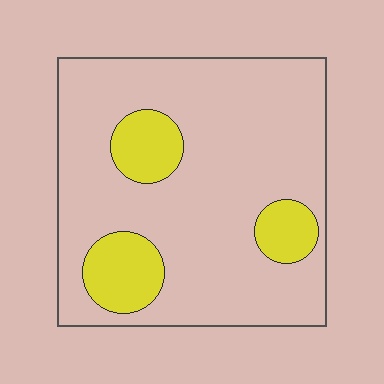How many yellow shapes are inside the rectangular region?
3.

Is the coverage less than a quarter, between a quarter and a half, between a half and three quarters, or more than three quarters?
Less than a quarter.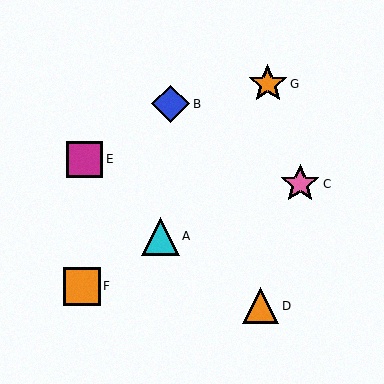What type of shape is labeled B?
Shape B is a blue diamond.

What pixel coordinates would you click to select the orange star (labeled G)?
Click at (268, 84) to select the orange star G.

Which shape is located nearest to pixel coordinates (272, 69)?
The orange star (labeled G) at (268, 84) is nearest to that location.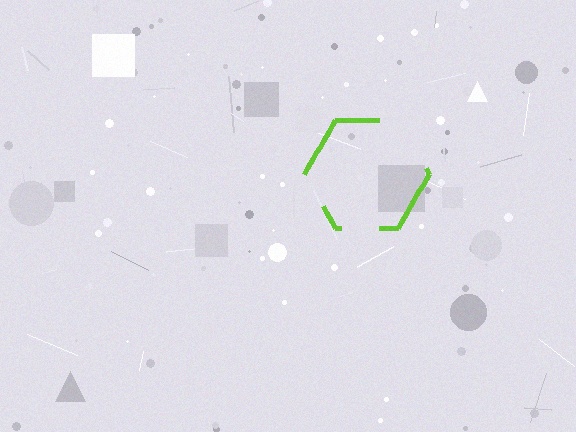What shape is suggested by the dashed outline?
The dashed outline suggests a hexagon.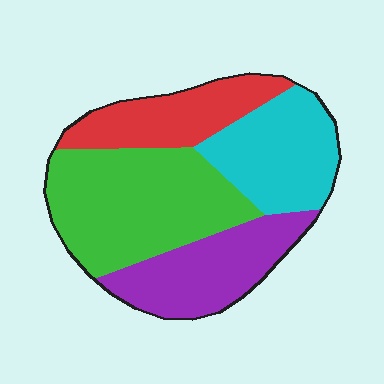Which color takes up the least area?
Red, at roughly 20%.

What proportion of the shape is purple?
Purple takes up about one fifth (1/5) of the shape.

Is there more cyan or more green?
Green.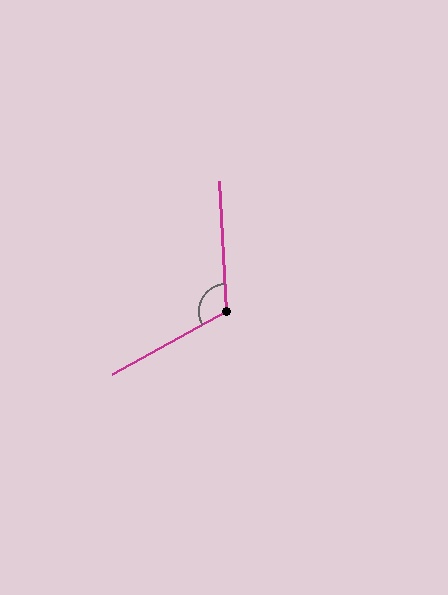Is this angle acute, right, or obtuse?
It is obtuse.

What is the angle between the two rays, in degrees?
Approximately 116 degrees.